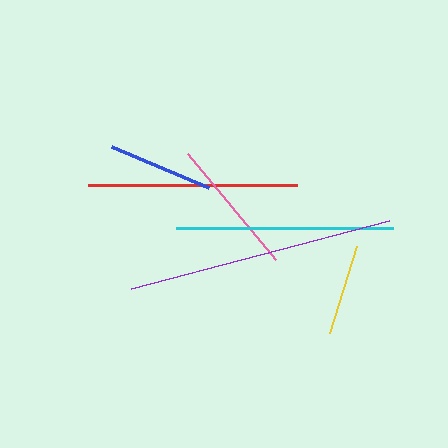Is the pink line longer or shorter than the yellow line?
The pink line is longer than the yellow line.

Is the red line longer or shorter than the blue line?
The red line is longer than the blue line.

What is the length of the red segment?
The red segment is approximately 208 pixels long.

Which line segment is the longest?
The purple line is the longest at approximately 267 pixels.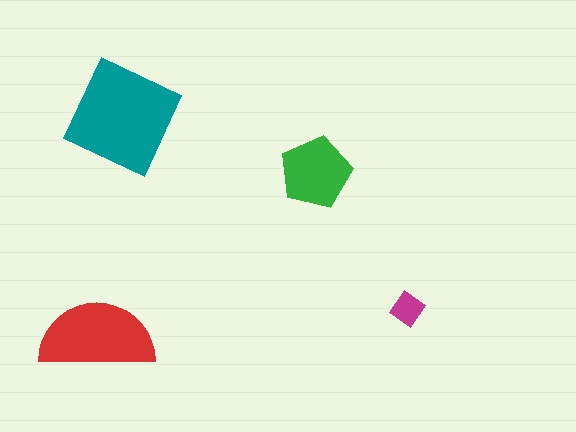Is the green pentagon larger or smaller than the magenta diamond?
Larger.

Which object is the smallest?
The magenta diamond.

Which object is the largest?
The teal square.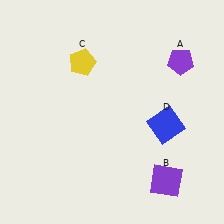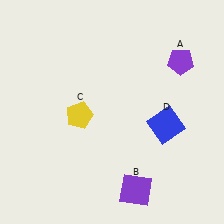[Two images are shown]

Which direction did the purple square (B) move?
The purple square (B) moved left.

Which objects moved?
The objects that moved are: the purple square (B), the yellow pentagon (C).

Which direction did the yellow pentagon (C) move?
The yellow pentagon (C) moved down.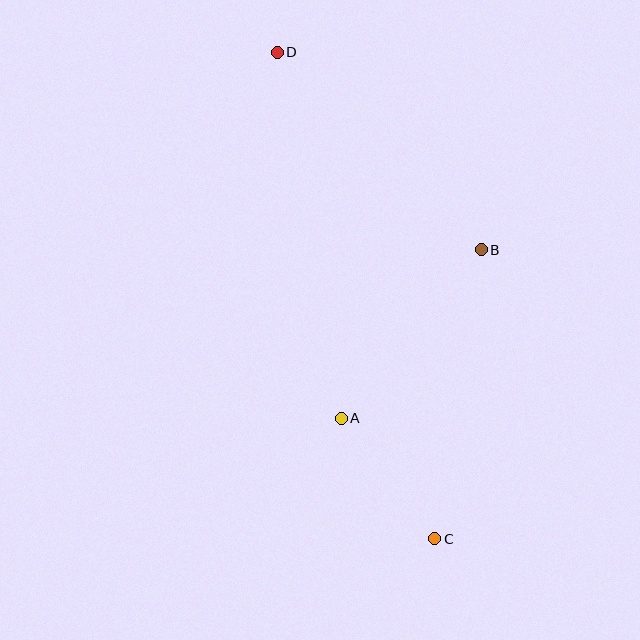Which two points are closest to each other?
Points A and C are closest to each other.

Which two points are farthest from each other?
Points C and D are farthest from each other.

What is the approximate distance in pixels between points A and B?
The distance between A and B is approximately 219 pixels.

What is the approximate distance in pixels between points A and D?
The distance between A and D is approximately 371 pixels.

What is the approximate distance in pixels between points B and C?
The distance between B and C is approximately 292 pixels.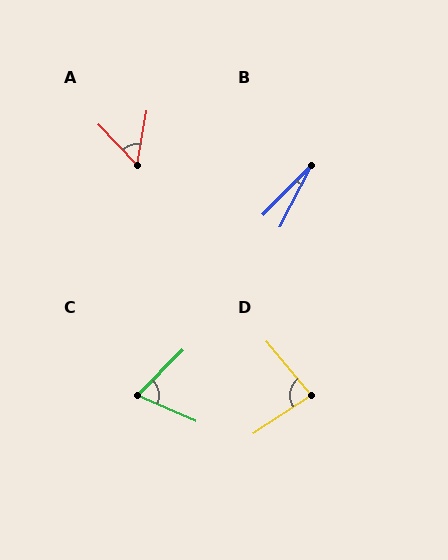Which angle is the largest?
D, at approximately 84 degrees.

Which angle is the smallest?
B, at approximately 17 degrees.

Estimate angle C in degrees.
Approximately 68 degrees.